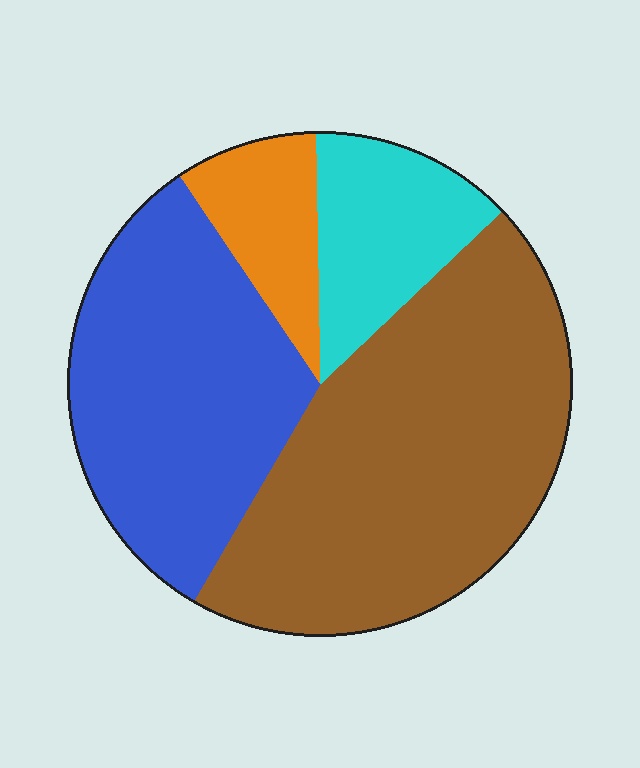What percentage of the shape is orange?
Orange covers around 10% of the shape.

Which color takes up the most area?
Brown, at roughly 45%.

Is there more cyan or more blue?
Blue.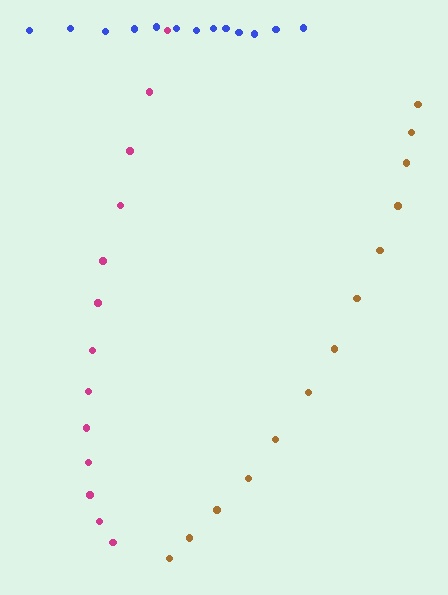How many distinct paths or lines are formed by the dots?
There are 3 distinct paths.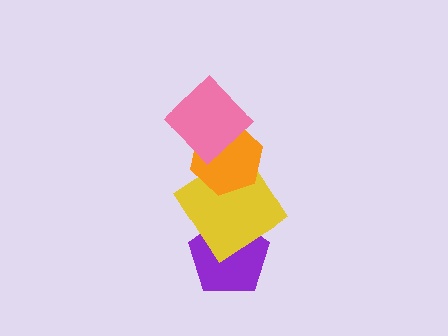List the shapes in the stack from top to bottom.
From top to bottom: the pink diamond, the orange hexagon, the yellow diamond, the purple pentagon.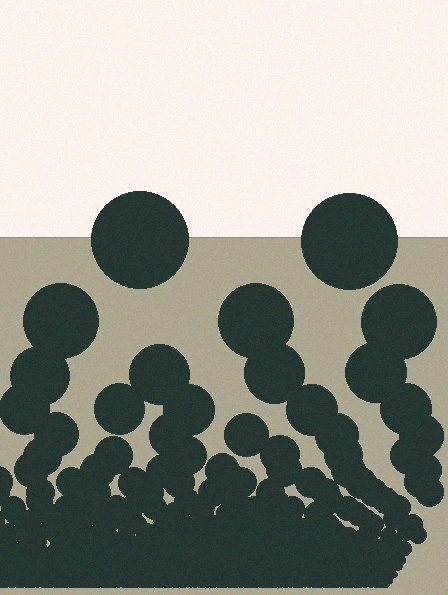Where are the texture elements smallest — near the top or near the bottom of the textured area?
Near the bottom.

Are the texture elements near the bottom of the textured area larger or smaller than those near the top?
Smaller. The gradient is inverted — elements near the bottom are smaller and denser.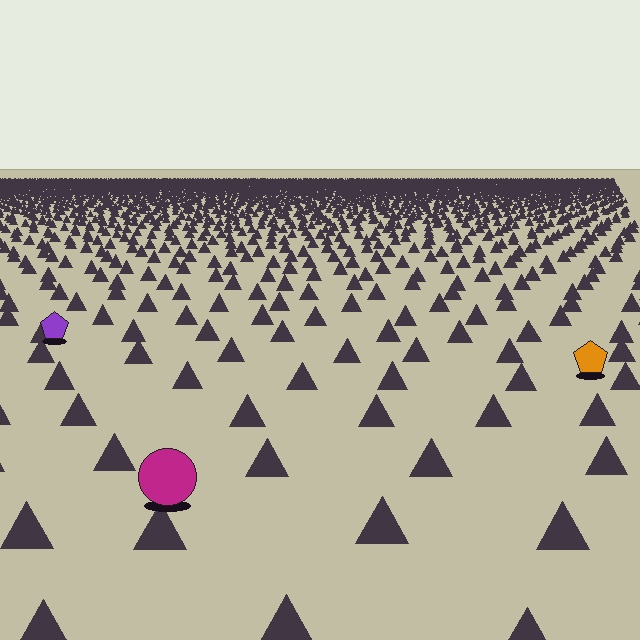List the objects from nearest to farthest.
From nearest to farthest: the magenta circle, the orange pentagon, the purple pentagon.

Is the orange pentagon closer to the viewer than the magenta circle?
No. The magenta circle is closer — you can tell from the texture gradient: the ground texture is coarser near it.